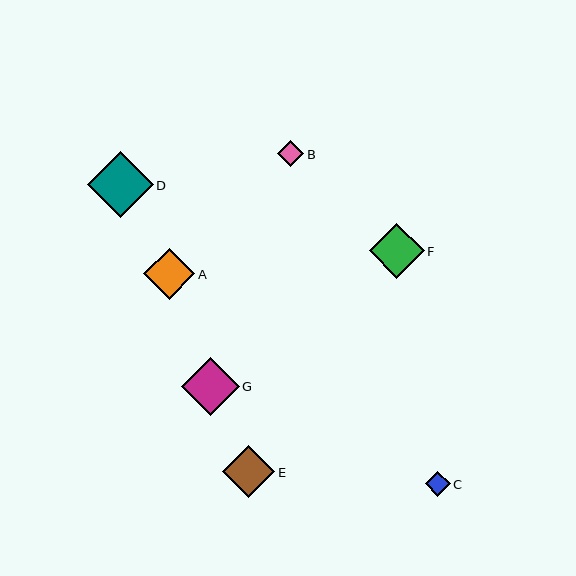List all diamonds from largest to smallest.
From largest to smallest: D, G, F, E, A, B, C.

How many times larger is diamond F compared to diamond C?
Diamond F is approximately 2.2 times the size of diamond C.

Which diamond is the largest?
Diamond D is the largest with a size of approximately 66 pixels.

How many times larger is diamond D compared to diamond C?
Diamond D is approximately 2.7 times the size of diamond C.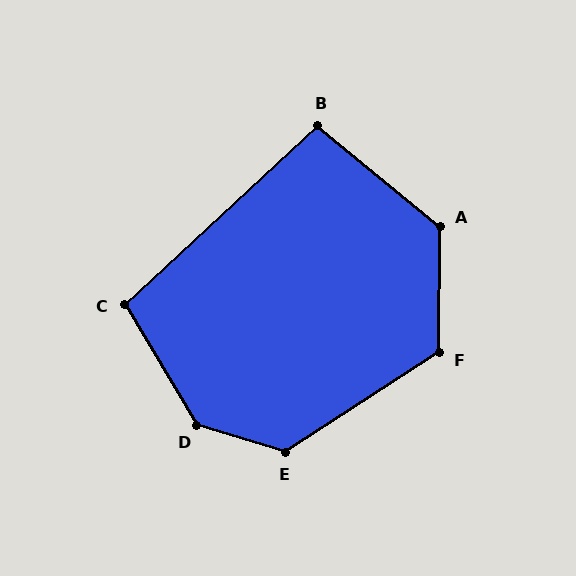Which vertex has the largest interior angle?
D, at approximately 138 degrees.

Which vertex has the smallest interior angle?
B, at approximately 98 degrees.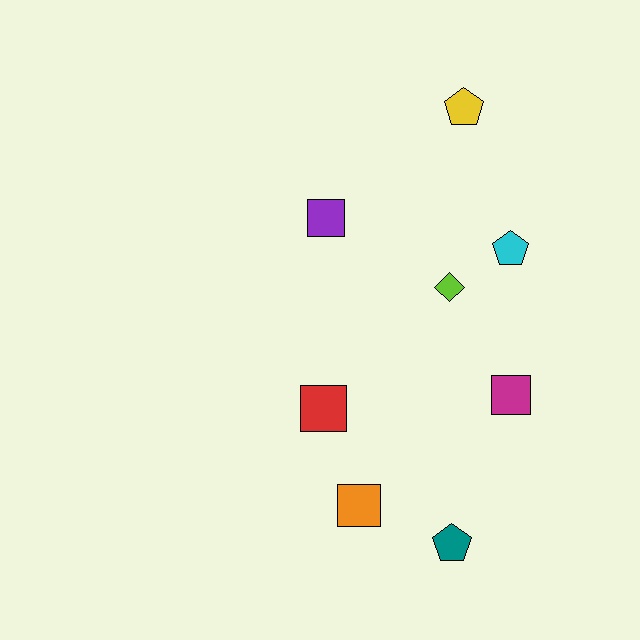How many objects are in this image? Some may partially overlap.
There are 8 objects.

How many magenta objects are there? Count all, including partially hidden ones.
There is 1 magenta object.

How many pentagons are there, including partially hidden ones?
There are 3 pentagons.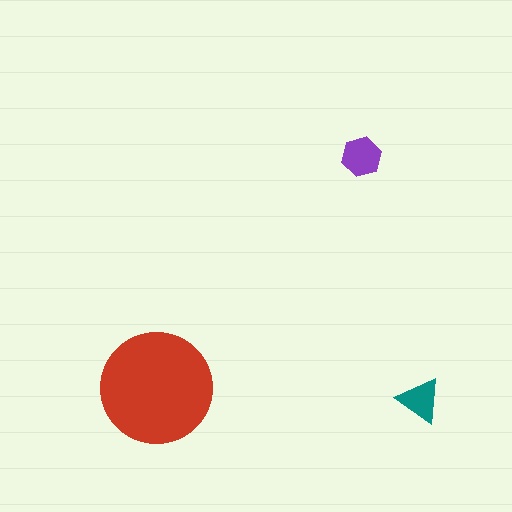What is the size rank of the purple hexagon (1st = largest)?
2nd.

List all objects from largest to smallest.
The red circle, the purple hexagon, the teal triangle.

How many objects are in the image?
There are 3 objects in the image.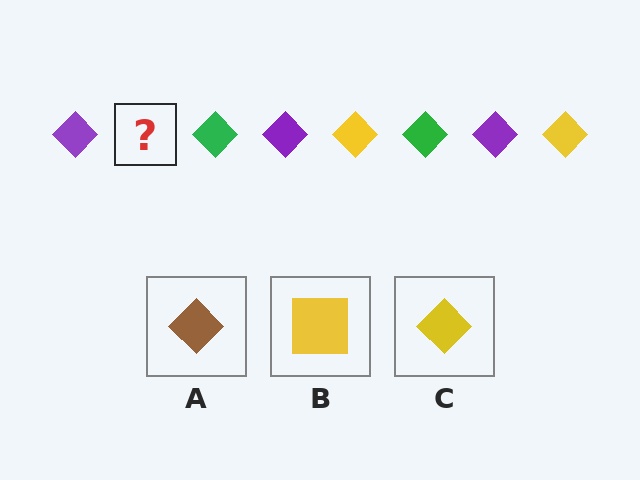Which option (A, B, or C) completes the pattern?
C.